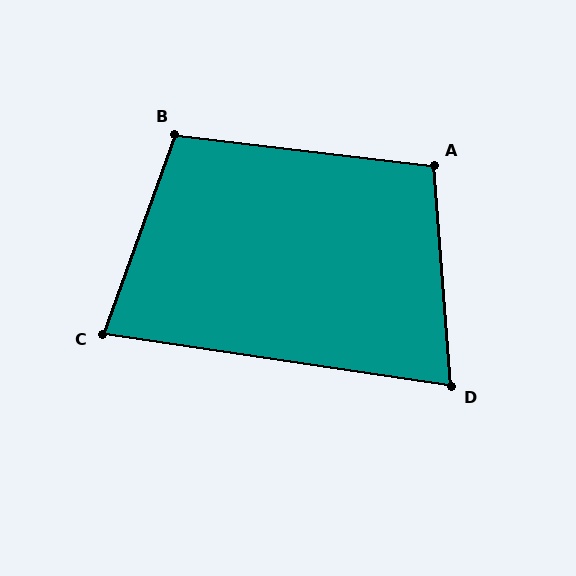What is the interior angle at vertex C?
Approximately 79 degrees (acute).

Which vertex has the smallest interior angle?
D, at approximately 77 degrees.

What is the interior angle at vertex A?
Approximately 101 degrees (obtuse).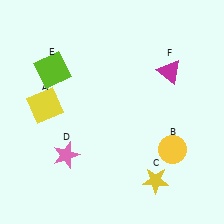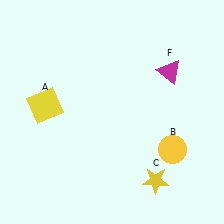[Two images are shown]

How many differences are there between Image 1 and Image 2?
There are 2 differences between the two images.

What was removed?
The pink star (D), the lime square (E) were removed in Image 2.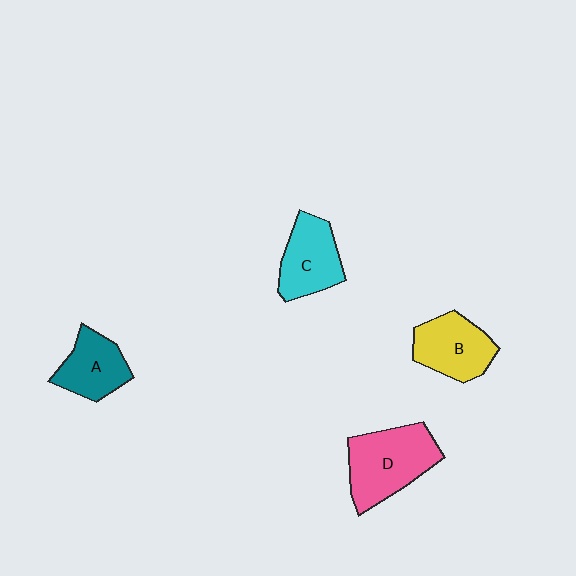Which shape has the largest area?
Shape D (pink).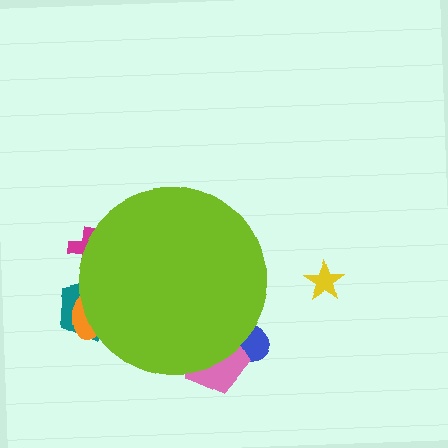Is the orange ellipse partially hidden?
Yes, the orange ellipse is partially hidden behind the lime circle.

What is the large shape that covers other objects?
A lime circle.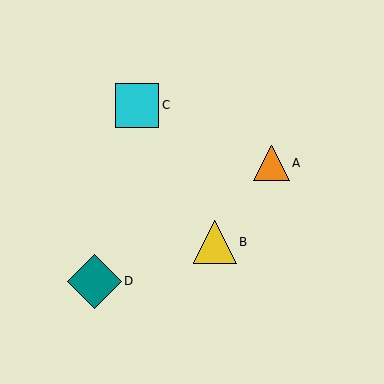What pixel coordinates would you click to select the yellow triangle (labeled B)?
Click at (215, 242) to select the yellow triangle B.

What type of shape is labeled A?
Shape A is an orange triangle.